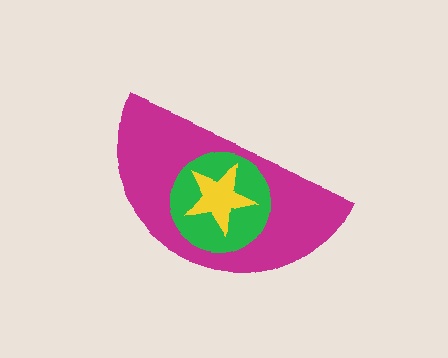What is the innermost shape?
The yellow star.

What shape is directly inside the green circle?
The yellow star.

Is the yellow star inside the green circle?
Yes.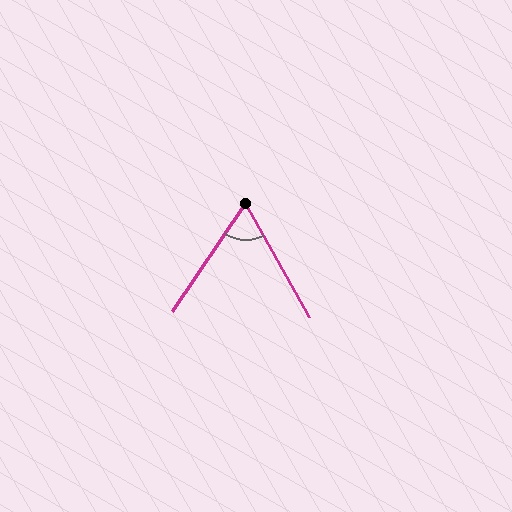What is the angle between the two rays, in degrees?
Approximately 64 degrees.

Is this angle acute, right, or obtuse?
It is acute.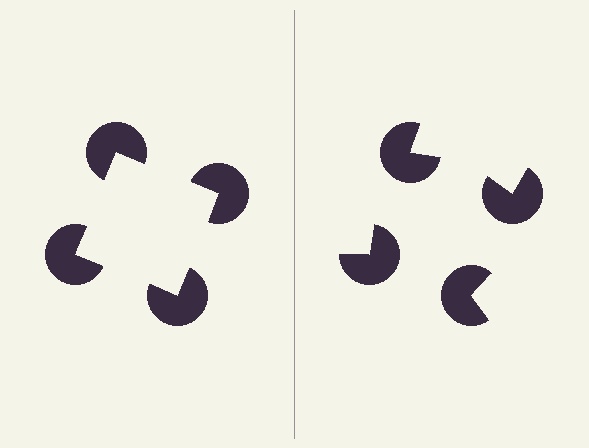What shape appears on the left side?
An illusory square.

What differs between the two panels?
The pac-man discs are positioned identically on both sides; only the wedge orientations differ. On the left they align to a square; on the right they are misaligned.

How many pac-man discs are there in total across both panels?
8 — 4 on each side.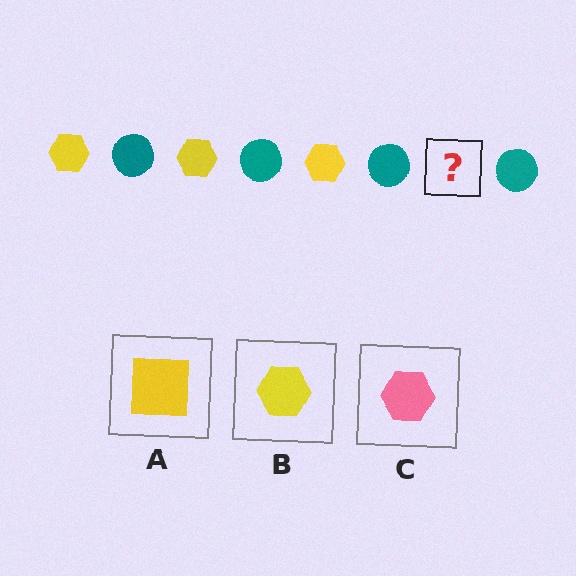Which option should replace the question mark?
Option B.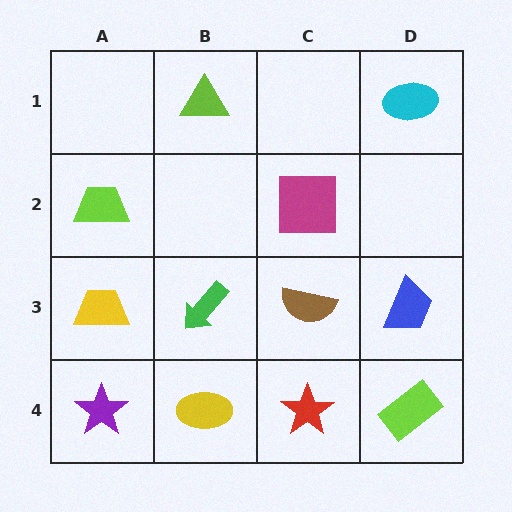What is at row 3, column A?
A yellow trapezoid.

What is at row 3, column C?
A brown semicircle.